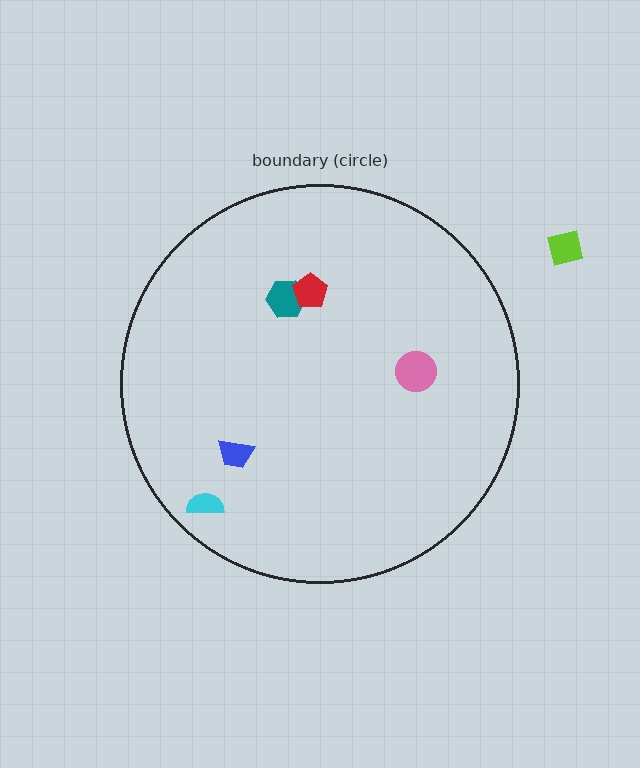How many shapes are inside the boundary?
5 inside, 1 outside.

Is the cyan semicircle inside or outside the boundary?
Inside.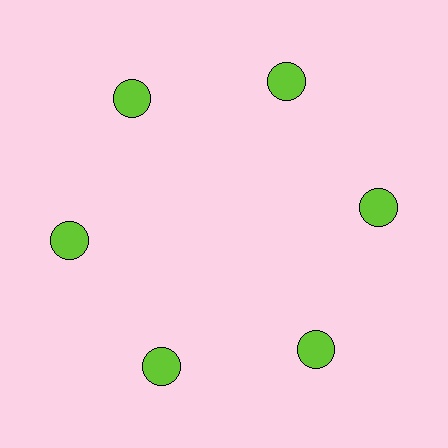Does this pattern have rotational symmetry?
Yes, this pattern has 6-fold rotational symmetry. It looks the same after rotating 60 degrees around the center.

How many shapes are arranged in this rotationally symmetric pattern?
There are 6 shapes, arranged in 6 groups of 1.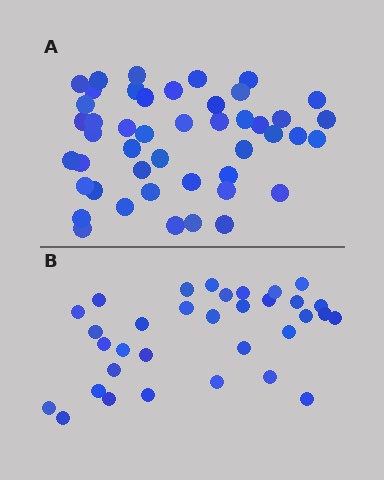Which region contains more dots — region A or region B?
Region A (the top region) has more dots.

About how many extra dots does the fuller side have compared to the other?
Region A has approximately 15 more dots than region B.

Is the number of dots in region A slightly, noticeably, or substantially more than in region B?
Region A has noticeably more, but not dramatically so. The ratio is roughly 1.4 to 1.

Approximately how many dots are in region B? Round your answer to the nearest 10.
About 30 dots. (The exact count is 33, which rounds to 30.)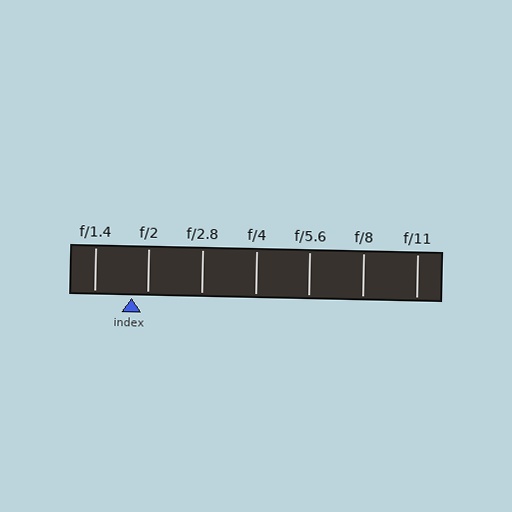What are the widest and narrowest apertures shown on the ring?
The widest aperture shown is f/1.4 and the narrowest is f/11.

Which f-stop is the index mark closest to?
The index mark is closest to f/2.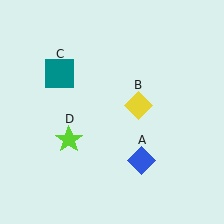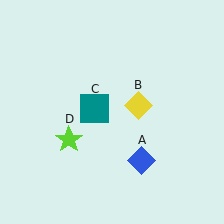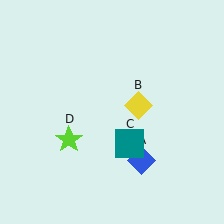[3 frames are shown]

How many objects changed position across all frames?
1 object changed position: teal square (object C).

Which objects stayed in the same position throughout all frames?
Blue diamond (object A) and yellow diamond (object B) and lime star (object D) remained stationary.